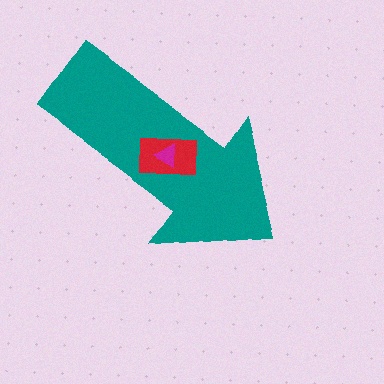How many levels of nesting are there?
3.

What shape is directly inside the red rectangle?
The magenta triangle.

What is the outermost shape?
The teal arrow.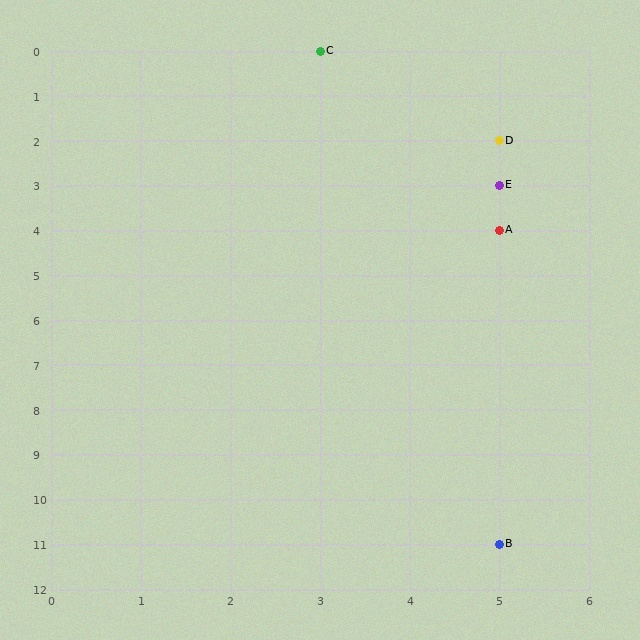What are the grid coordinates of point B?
Point B is at grid coordinates (5, 11).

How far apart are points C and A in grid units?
Points C and A are 2 columns and 4 rows apart (about 4.5 grid units diagonally).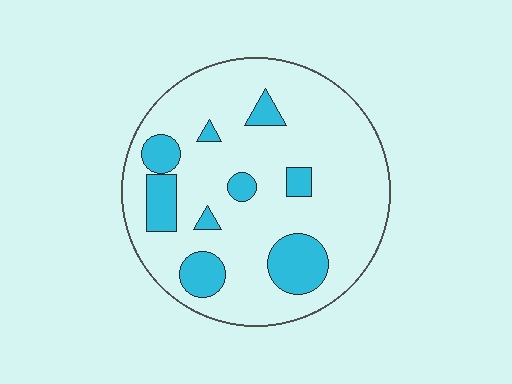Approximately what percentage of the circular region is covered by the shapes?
Approximately 20%.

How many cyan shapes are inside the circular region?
9.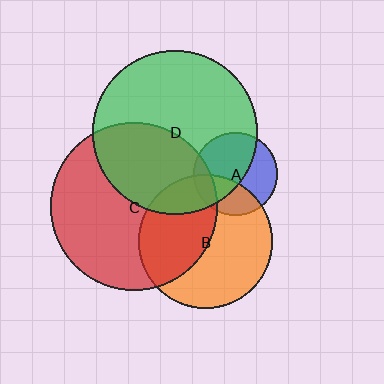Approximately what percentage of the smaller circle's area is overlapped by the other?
Approximately 55%.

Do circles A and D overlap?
Yes.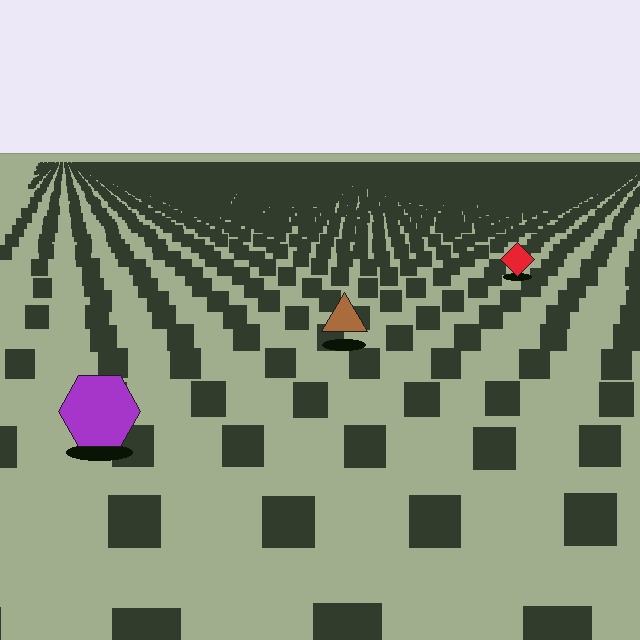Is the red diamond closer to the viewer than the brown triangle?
No. The brown triangle is closer — you can tell from the texture gradient: the ground texture is coarser near it.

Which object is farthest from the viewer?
The red diamond is farthest from the viewer. It appears smaller and the ground texture around it is denser.